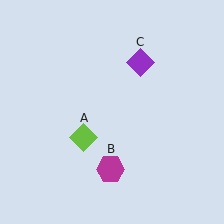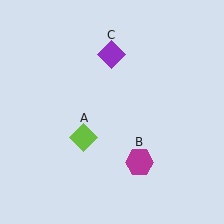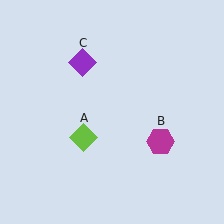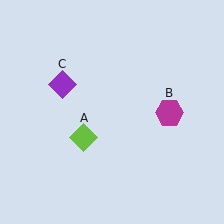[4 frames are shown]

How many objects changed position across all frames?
2 objects changed position: magenta hexagon (object B), purple diamond (object C).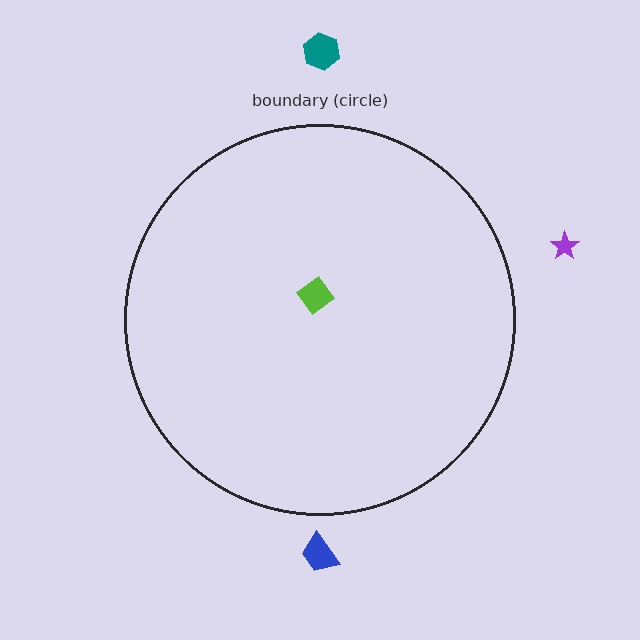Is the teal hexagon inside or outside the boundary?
Outside.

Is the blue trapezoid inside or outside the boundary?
Outside.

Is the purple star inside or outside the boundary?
Outside.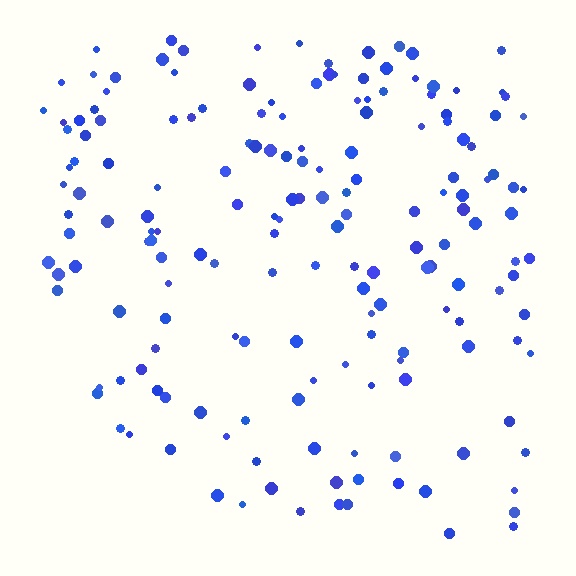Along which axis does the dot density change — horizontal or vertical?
Vertical.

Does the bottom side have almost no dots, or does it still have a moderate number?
Still a moderate number, just noticeably fewer than the top.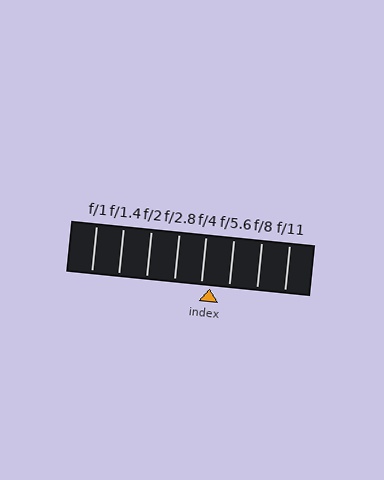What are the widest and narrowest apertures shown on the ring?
The widest aperture shown is f/1 and the narrowest is f/11.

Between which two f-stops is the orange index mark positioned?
The index mark is between f/4 and f/5.6.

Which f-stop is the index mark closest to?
The index mark is closest to f/4.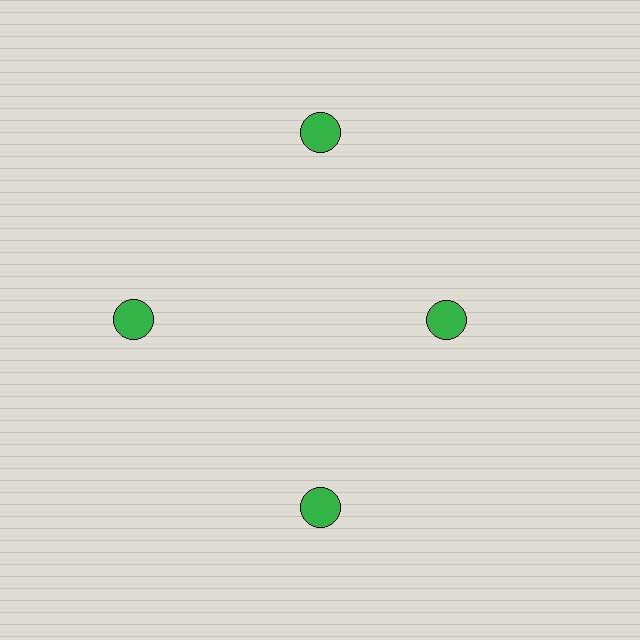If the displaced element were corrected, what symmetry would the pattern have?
It would have 4-fold rotational symmetry — the pattern would map onto itself every 90 degrees.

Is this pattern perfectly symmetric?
No. The 4 green circles are arranged in a ring, but one element near the 3 o'clock position is pulled inward toward the center, breaking the 4-fold rotational symmetry.